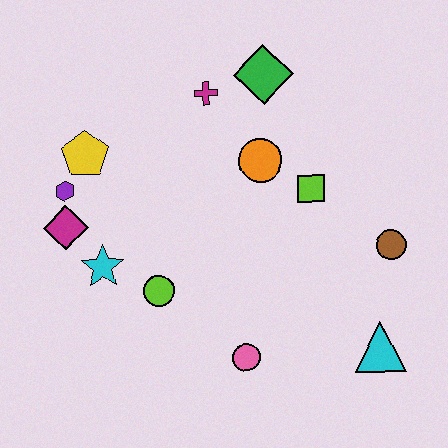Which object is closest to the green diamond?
The magenta cross is closest to the green diamond.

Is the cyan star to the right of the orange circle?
No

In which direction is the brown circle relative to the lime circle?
The brown circle is to the right of the lime circle.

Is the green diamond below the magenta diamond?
No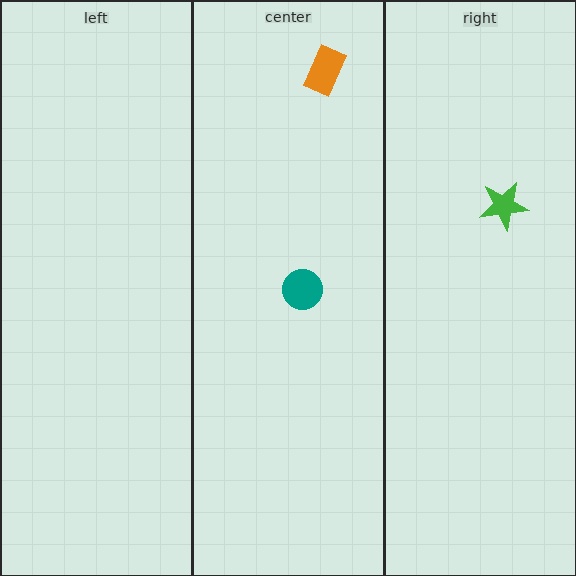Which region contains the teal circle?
The center region.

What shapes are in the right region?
The green star.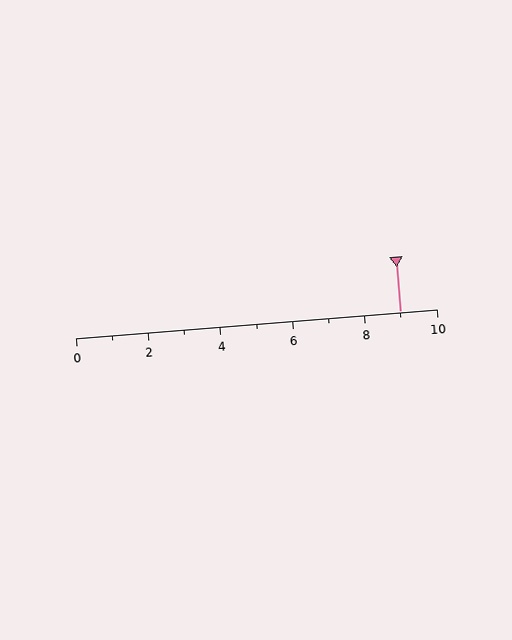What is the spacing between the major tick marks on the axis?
The major ticks are spaced 2 apart.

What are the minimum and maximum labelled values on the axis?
The axis runs from 0 to 10.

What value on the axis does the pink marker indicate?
The marker indicates approximately 9.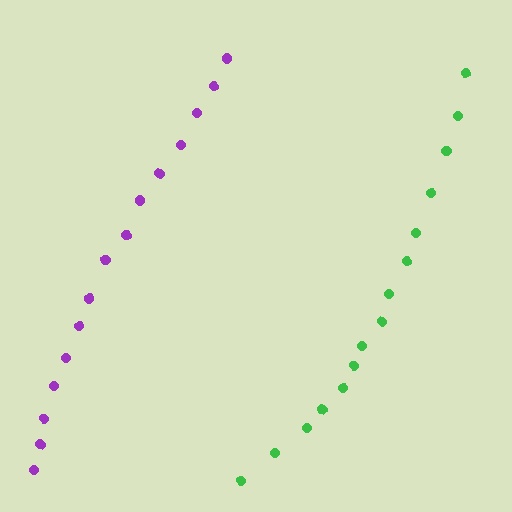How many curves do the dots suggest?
There are 2 distinct paths.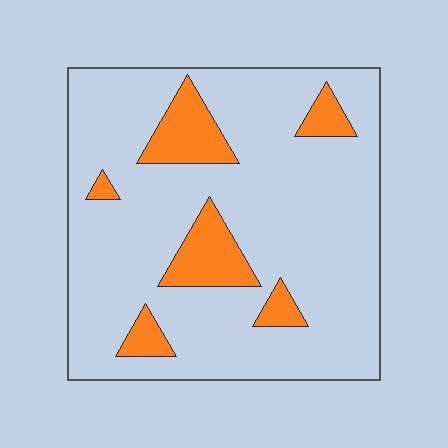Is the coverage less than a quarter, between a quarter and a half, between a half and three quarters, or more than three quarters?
Less than a quarter.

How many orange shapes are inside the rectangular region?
6.